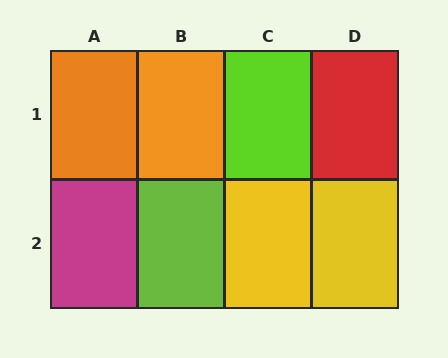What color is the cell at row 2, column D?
Yellow.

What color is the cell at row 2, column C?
Yellow.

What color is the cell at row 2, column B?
Lime.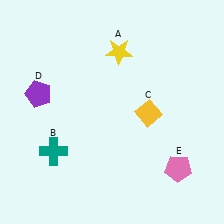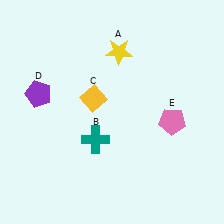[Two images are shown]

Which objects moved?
The objects that moved are: the teal cross (B), the yellow diamond (C), the pink pentagon (E).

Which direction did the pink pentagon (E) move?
The pink pentagon (E) moved up.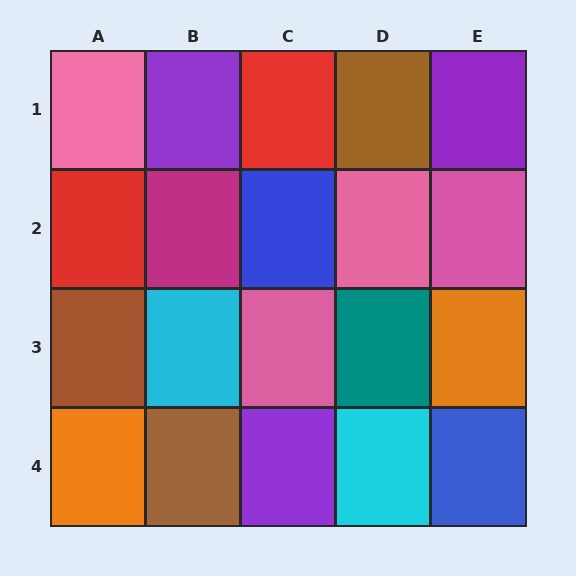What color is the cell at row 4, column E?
Blue.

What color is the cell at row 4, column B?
Brown.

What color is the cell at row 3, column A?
Brown.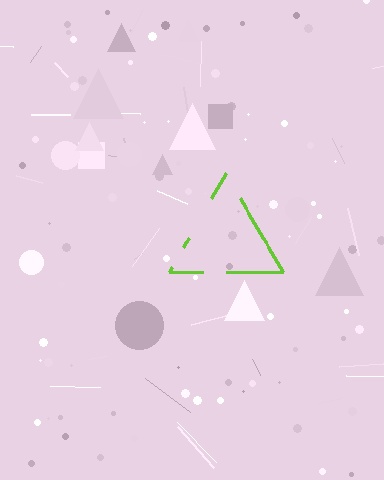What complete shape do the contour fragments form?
The contour fragments form a triangle.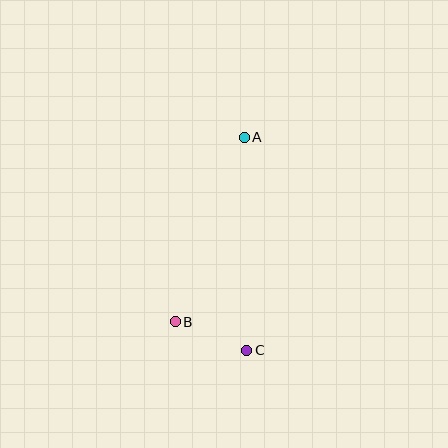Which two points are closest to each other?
Points B and C are closest to each other.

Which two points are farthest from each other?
Points A and C are farthest from each other.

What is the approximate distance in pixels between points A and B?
The distance between A and B is approximately 197 pixels.